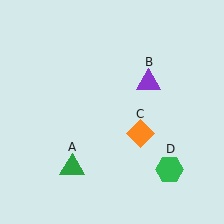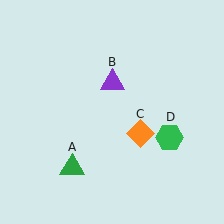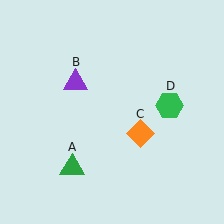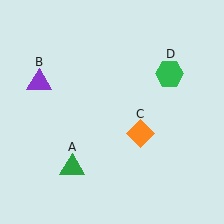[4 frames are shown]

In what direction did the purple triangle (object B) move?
The purple triangle (object B) moved left.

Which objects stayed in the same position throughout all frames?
Green triangle (object A) and orange diamond (object C) remained stationary.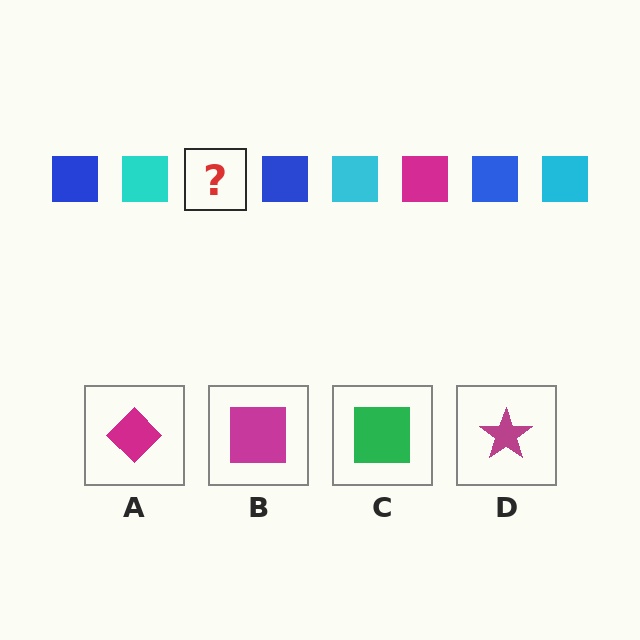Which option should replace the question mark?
Option B.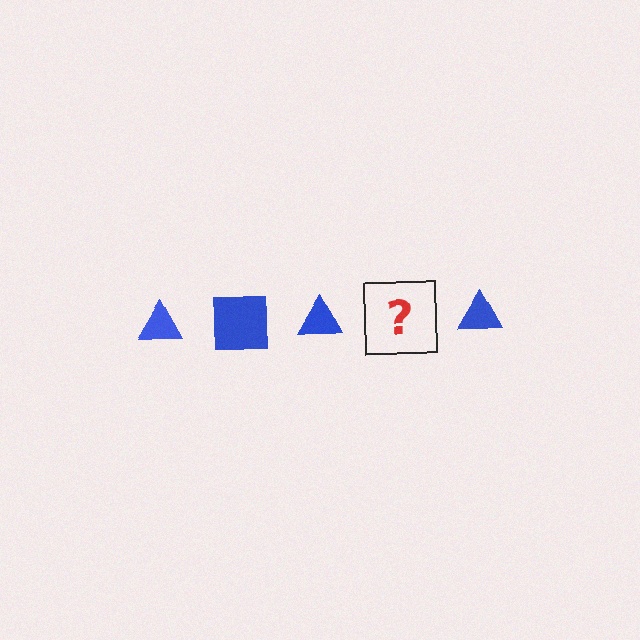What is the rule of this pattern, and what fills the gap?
The rule is that the pattern cycles through triangle, square shapes in blue. The gap should be filled with a blue square.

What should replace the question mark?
The question mark should be replaced with a blue square.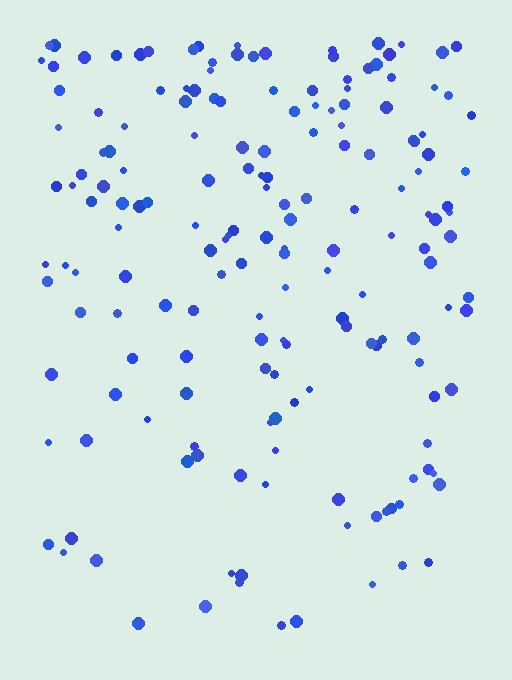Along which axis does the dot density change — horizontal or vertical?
Vertical.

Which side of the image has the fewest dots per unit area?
The bottom.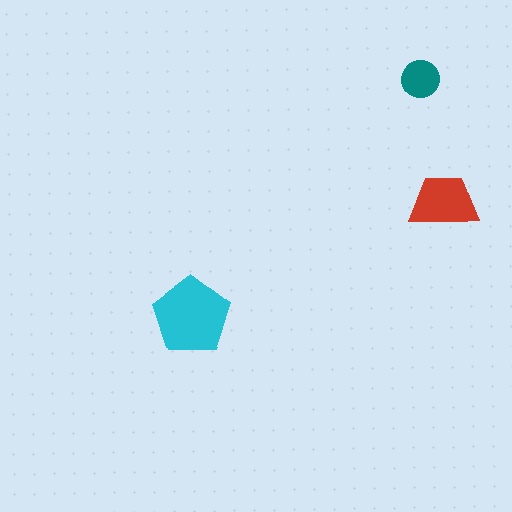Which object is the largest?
The cyan pentagon.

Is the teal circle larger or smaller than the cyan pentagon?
Smaller.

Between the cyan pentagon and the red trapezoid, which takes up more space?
The cyan pentagon.